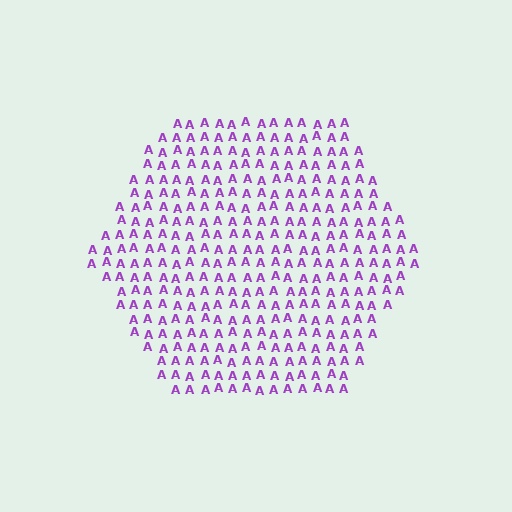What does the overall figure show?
The overall figure shows a hexagon.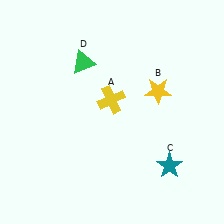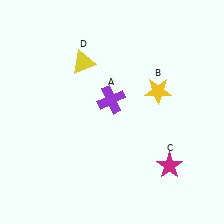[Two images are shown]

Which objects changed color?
A changed from yellow to purple. C changed from teal to magenta. D changed from green to yellow.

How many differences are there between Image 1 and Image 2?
There are 3 differences between the two images.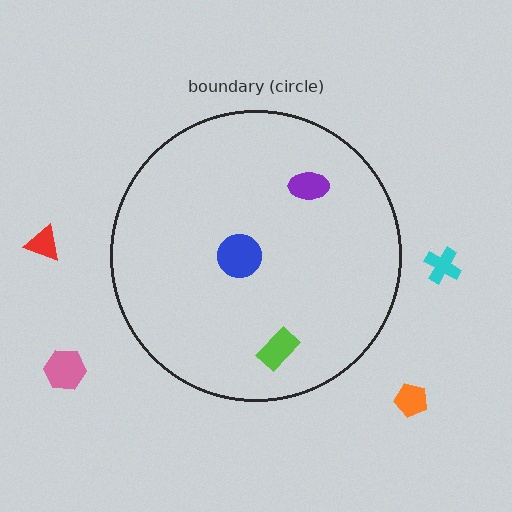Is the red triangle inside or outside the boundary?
Outside.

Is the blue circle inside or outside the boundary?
Inside.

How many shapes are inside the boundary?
3 inside, 4 outside.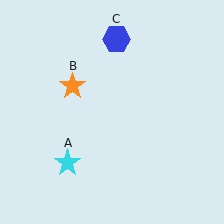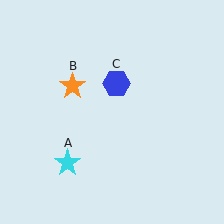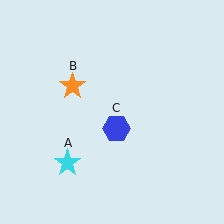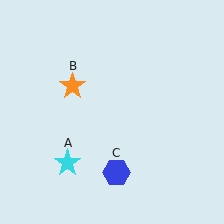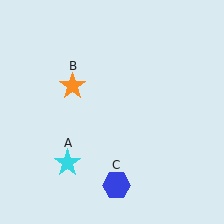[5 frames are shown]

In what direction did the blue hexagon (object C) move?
The blue hexagon (object C) moved down.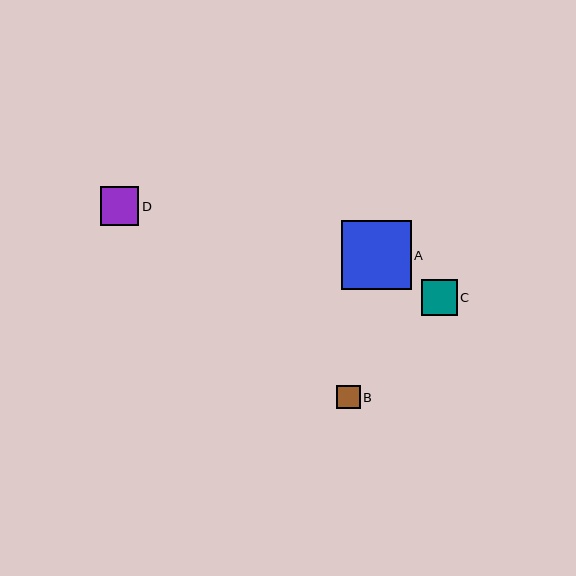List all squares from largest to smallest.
From largest to smallest: A, D, C, B.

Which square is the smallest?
Square B is the smallest with a size of approximately 23 pixels.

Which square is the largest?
Square A is the largest with a size of approximately 70 pixels.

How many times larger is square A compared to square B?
Square A is approximately 3.0 times the size of square B.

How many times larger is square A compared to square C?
Square A is approximately 1.9 times the size of square C.